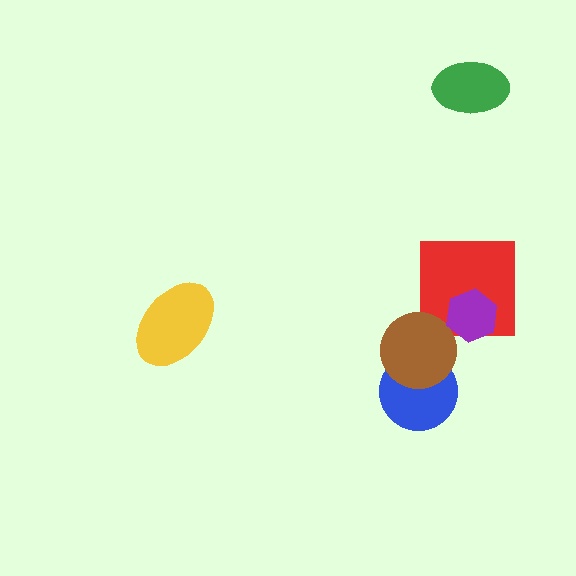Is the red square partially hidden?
Yes, it is partially covered by another shape.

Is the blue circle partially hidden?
Yes, it is partially covered by another shape.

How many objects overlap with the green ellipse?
0 objects overlap with the green ellipse.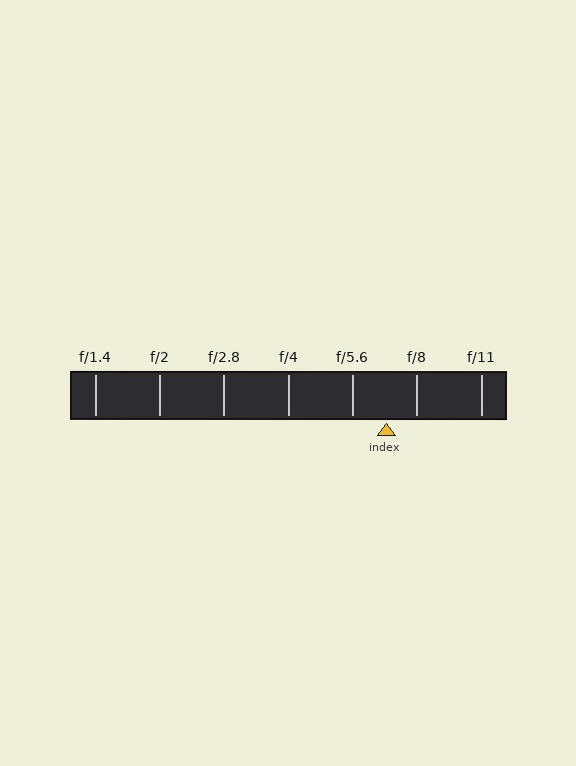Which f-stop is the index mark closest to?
The index mark is closest to f/8.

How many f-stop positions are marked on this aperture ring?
There are 7 f-stop positions marked.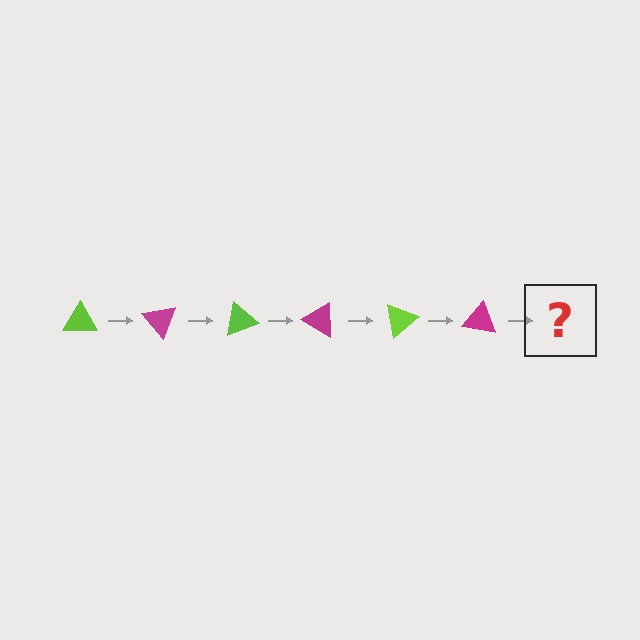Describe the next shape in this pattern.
It should be a lime triangle, rotated 300 degrees from the start.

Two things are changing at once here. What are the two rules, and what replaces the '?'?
The two rules are that it rotates 50 degrees each step and the color cycles through lime and magenta. The '?' should be a lime triangle, rotated 300 degrees from the start.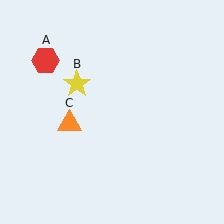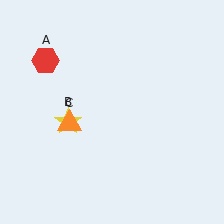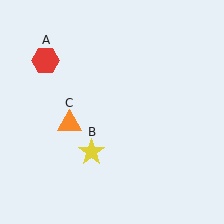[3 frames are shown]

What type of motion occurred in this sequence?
The yellow star (object B) rotated counterclockwise around the center of the scene.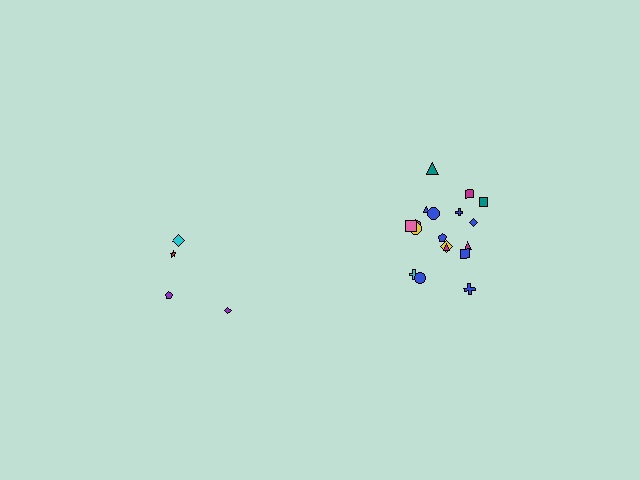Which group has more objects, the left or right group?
The right group.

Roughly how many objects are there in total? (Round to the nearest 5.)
Roughly 20 objects in total.